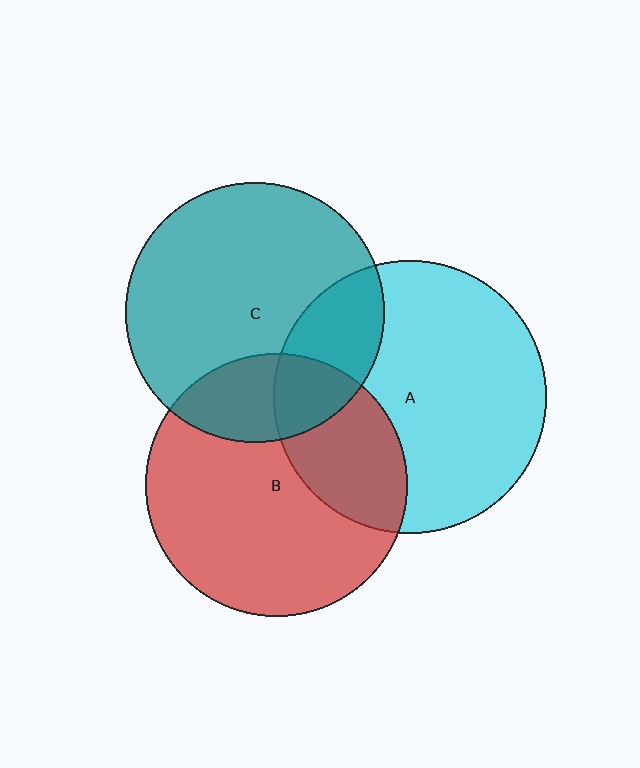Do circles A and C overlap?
Yes.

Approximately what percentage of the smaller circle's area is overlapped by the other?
Approximately 25%.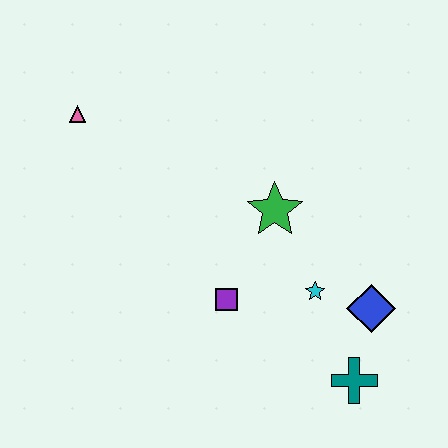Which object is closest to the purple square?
The cyan star is closest to the purple square.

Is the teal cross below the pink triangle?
Yes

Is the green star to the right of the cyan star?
No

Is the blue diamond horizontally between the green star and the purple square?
No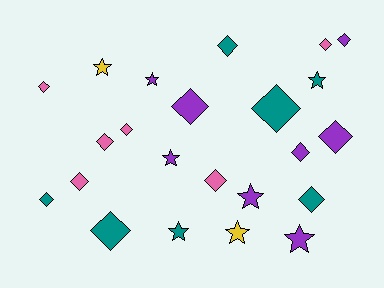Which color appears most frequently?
Purple, with 8 objects.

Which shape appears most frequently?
Diamond, with 15 objects.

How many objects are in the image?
There are 23 objects.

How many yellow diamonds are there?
There are no yellow diamonds.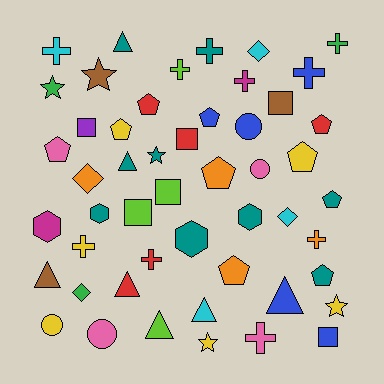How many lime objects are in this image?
There are 4 lime objects.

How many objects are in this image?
There are 50 objects.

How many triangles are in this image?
There are 7 triangles.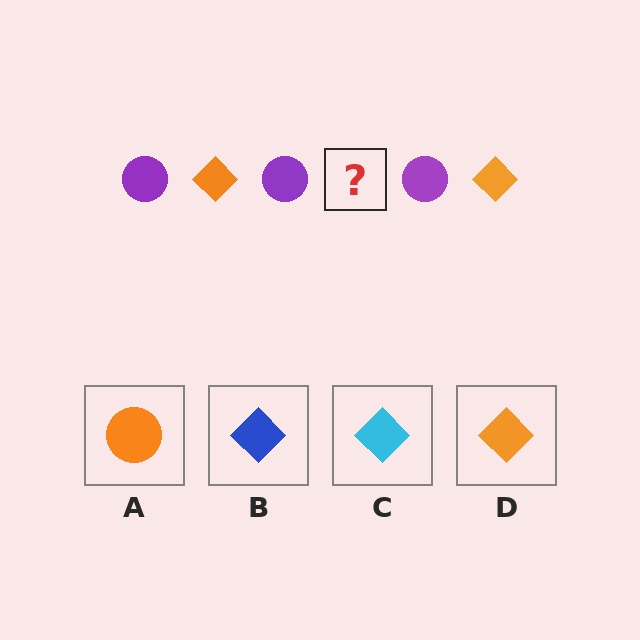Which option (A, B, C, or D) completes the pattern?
D.